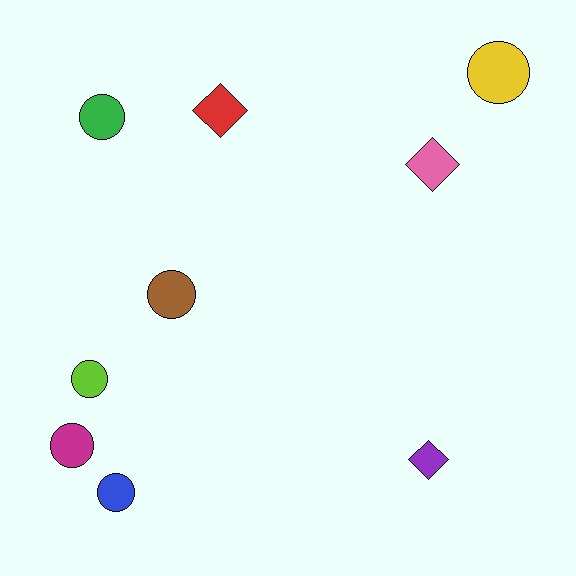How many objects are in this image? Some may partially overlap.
There are 9 objects.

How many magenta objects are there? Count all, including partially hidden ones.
There is 1 magenta object.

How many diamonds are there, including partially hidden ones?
There are 3 diamonds.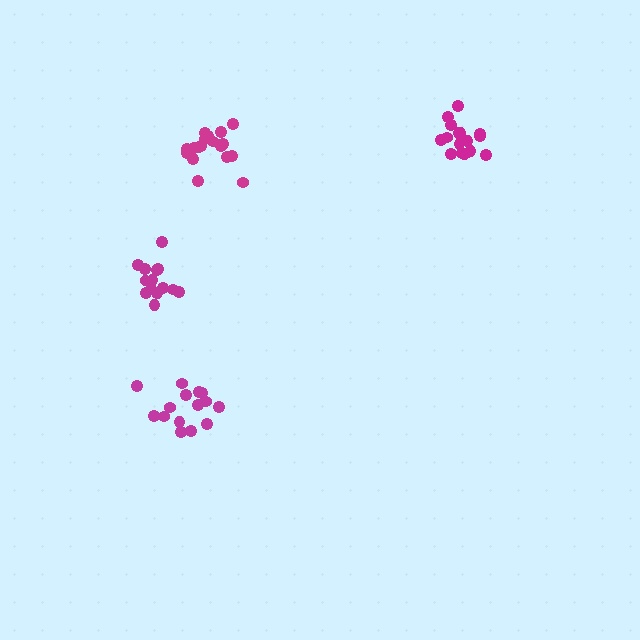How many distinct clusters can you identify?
There are 4 distinct clusters.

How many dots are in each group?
Group 1: 15 dots, Group 2: 15 dots, Group 3: 18 dots, Group 4: 17 dots (65 total).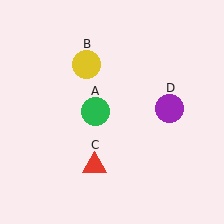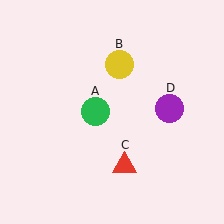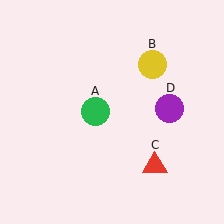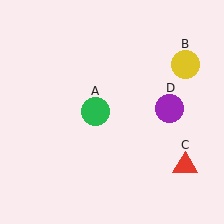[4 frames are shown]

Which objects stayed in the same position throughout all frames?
Green circle (object A) and purple circle (object D) remained stationary.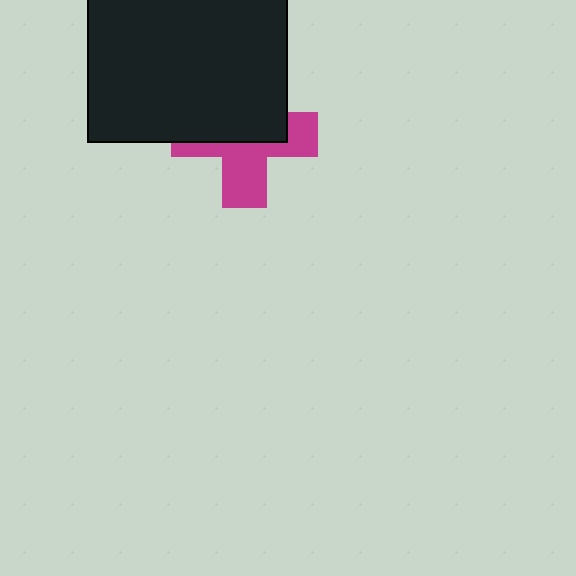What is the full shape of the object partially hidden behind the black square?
The partially hidden object is a magenta cross.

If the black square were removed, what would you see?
You would see the complete magenta cross.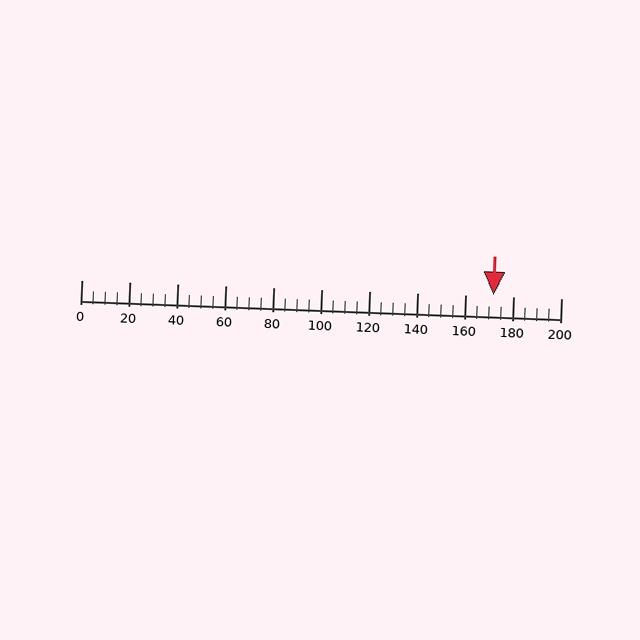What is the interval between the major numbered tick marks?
The major tick marks are spaced 20 units apart.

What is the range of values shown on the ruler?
The ruler shows values from 0 to 200.